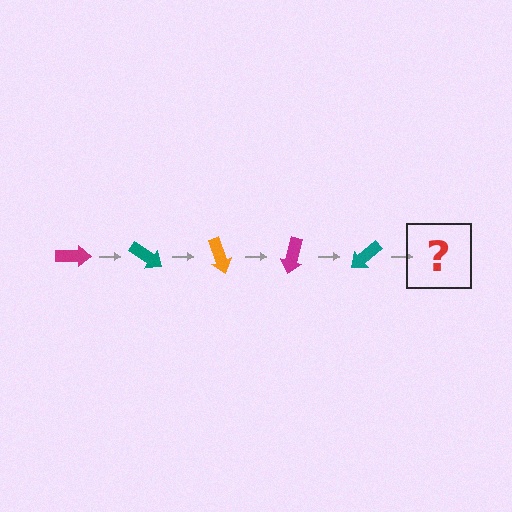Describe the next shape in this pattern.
It should be an orange arrow, rotated 175 degrees from the start.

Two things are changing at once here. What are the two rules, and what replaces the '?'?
The two rules are that it rotates 35 degrees each step and the color cycles through magenta, teal, and orange. The '?' should be an orange arrow, rotated 175 degrees from the start.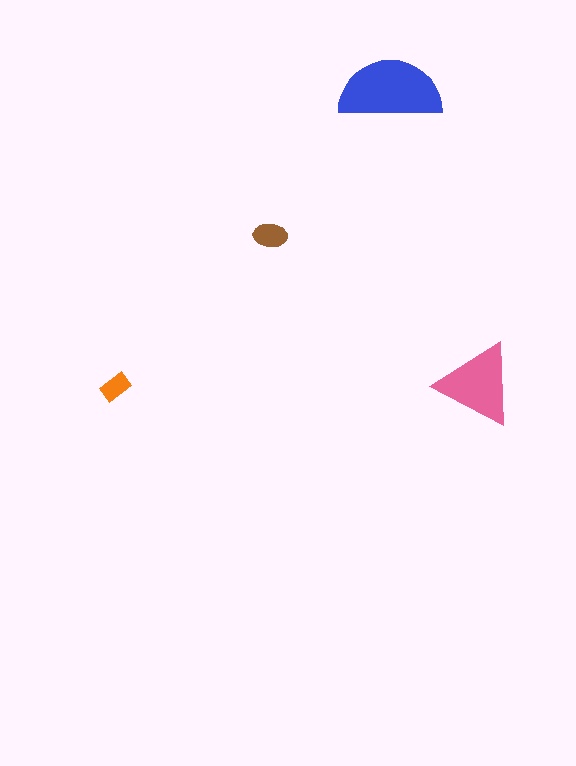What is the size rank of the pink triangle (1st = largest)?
2nd.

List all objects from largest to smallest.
The blue semicircle, the pink triangle, the brown ellipse, the orange rectangle.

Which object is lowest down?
The orange rectangle is bottommost.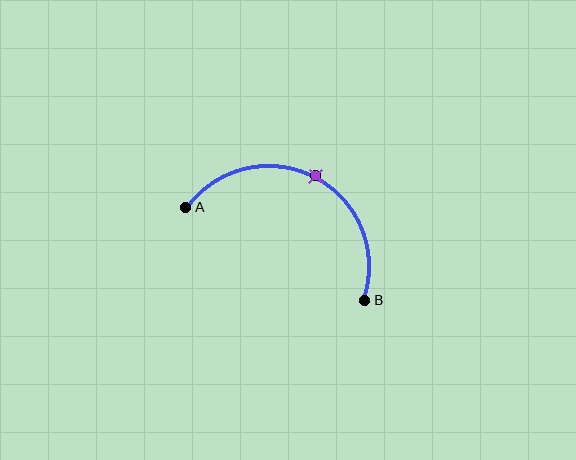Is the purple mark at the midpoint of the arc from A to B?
Yes. The purple mark lies on the arc at equal arc-length from both A and B — it is the arc midpoint.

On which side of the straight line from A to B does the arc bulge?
The arc bulges above the straight line connecting A and B.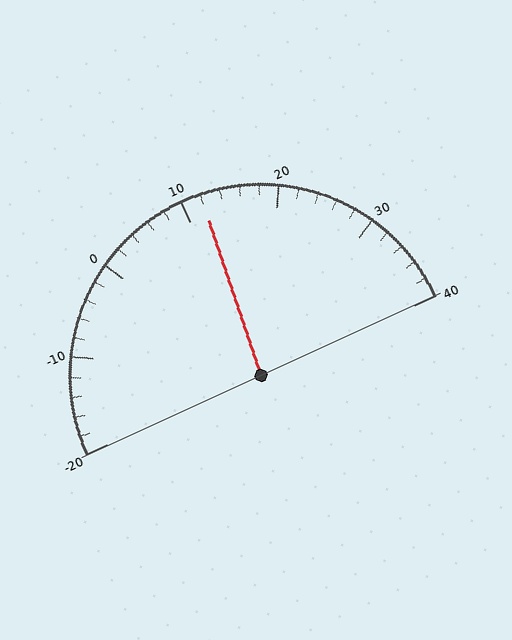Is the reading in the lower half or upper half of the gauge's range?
The reading is in the upper half of the range (-20 to 40).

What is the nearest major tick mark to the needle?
The nearest major tick mark is 10.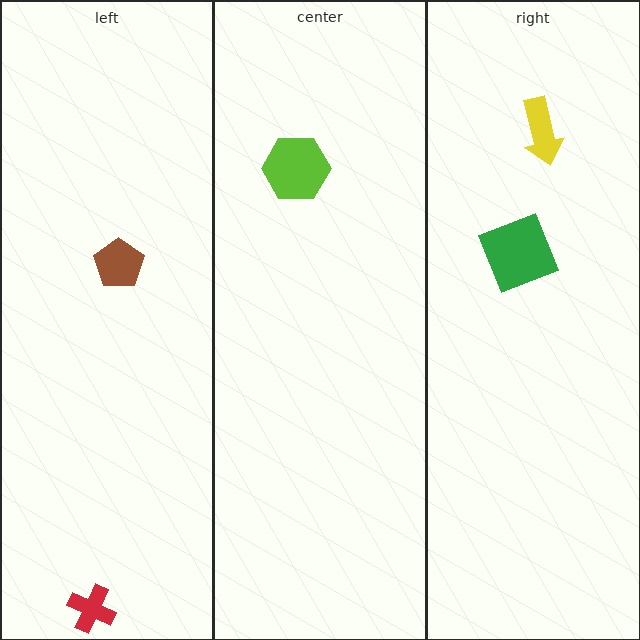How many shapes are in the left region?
2.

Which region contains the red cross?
The left region.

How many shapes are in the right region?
2.